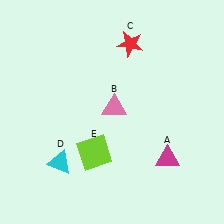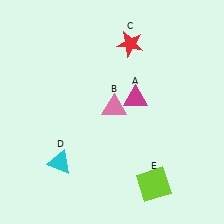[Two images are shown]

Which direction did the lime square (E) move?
The lime square (E) moved right.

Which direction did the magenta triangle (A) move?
The magenta triangle (A) moved up.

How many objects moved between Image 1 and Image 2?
2 objects moved between the two images.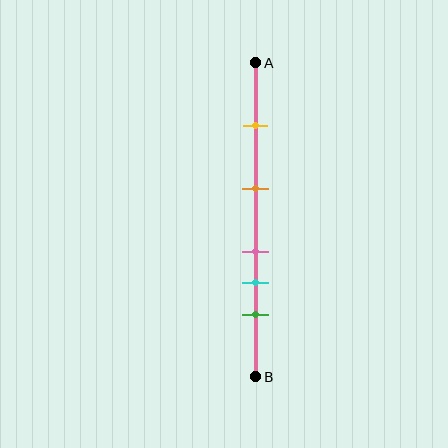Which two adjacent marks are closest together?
The pink and cyan marks are the closest adjacent pair.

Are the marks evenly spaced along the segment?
No, the marks are not evenly spaced.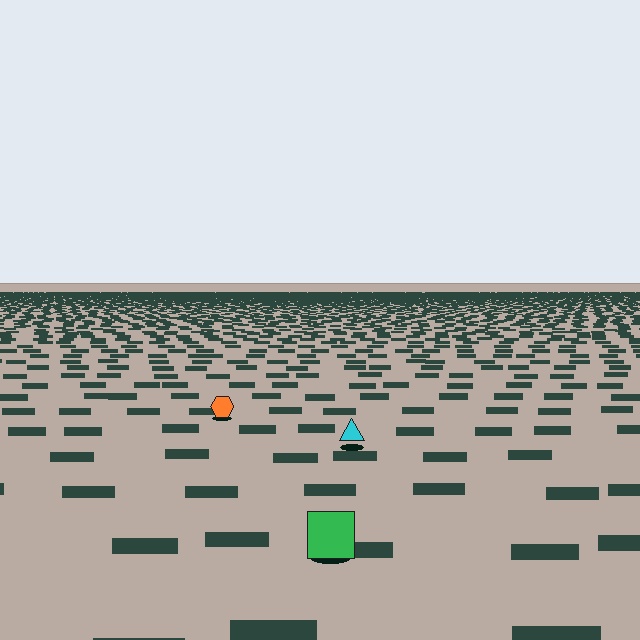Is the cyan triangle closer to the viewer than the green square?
No. The green square is closer — you can tell from the texture gradient: the ground texture is coarser near it.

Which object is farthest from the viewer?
The orange hexagon is farthest from the viewer. It appears smaller and the ground texture around it is denser.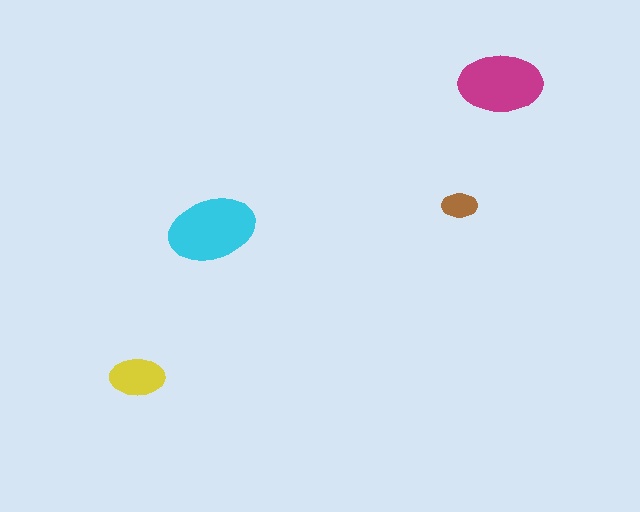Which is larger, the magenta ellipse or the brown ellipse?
The magenta one.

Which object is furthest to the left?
The yellow ellipse is leftmost.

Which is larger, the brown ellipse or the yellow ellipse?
The yellow one.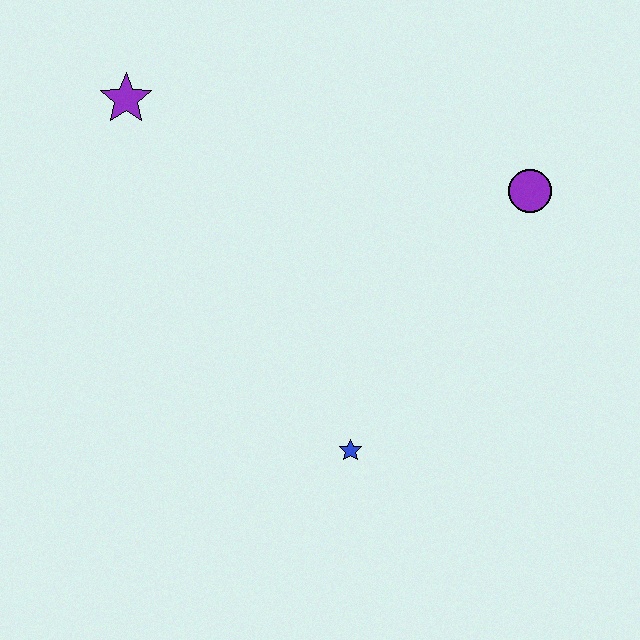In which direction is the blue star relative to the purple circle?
The blue star is below the purple circle.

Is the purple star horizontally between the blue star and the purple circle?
No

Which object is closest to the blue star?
The purple circle is closest to the blue star.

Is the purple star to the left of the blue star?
Yes